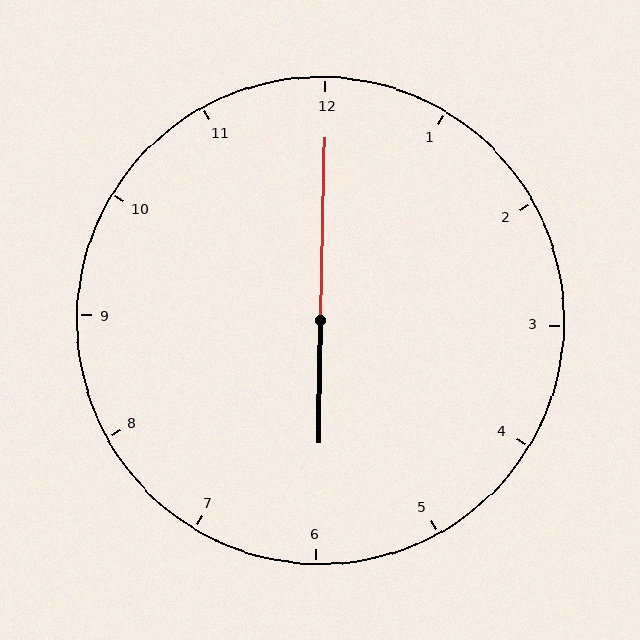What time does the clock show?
6:00.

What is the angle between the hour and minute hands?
Approximately 180 degrees.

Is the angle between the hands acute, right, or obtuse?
It is obtuse.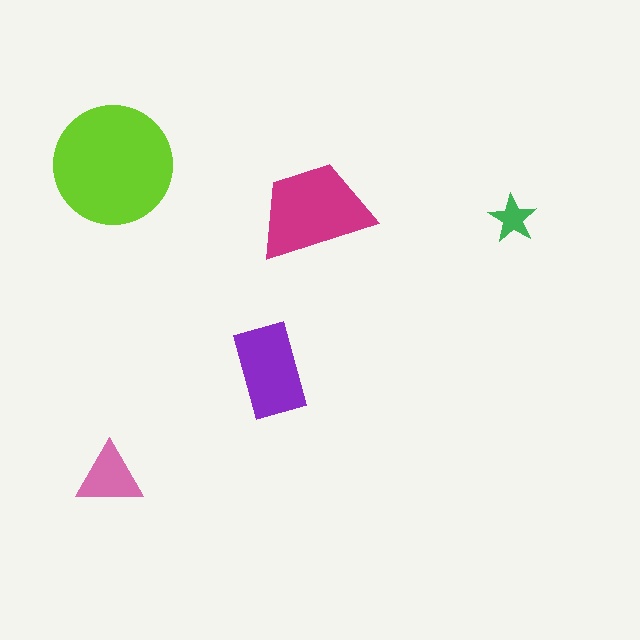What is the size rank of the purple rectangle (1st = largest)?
3rd.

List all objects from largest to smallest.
The lime circle, the magenta trapezoid, the purple rectangle, the pink triangle, the green star.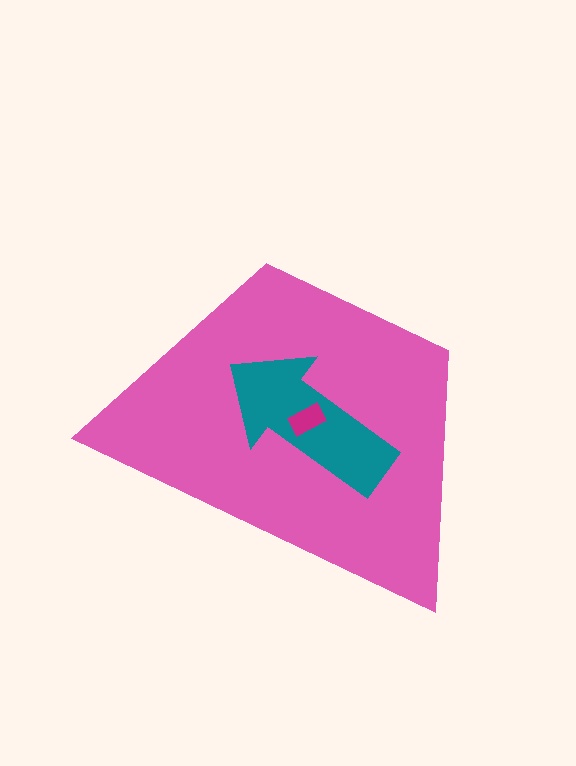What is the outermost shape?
The pink trapezoid.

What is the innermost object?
The magenta rectangle.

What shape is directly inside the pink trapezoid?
The teal arrow.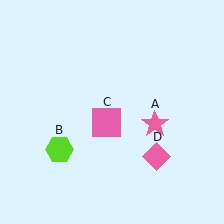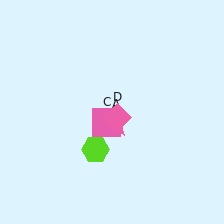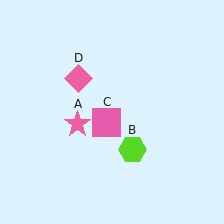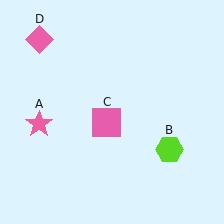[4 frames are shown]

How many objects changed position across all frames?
3 objects changed position: pink star (object A), lime hexagon (object B), pink diamond (object D).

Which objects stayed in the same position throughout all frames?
Pink square (object C) remained stationary.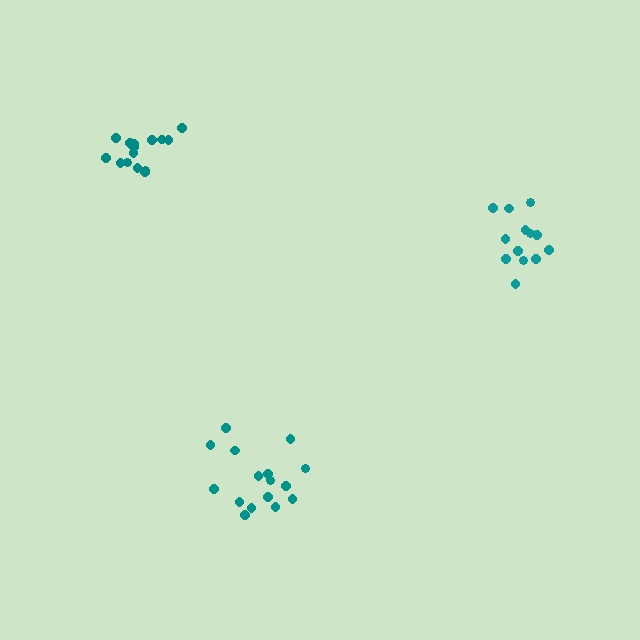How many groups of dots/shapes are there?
There are 3 groups.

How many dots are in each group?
Group 1: 16 dots, Group 2: 13 dots, Group 3: 15 dots (44 total).